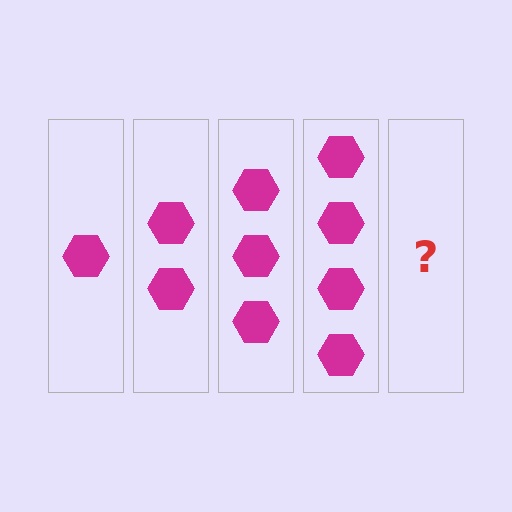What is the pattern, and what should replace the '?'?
The pattern is that each step adds one more hexagon. The '?' should be 5 hexagons.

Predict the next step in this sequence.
The next step is 5 hexagons.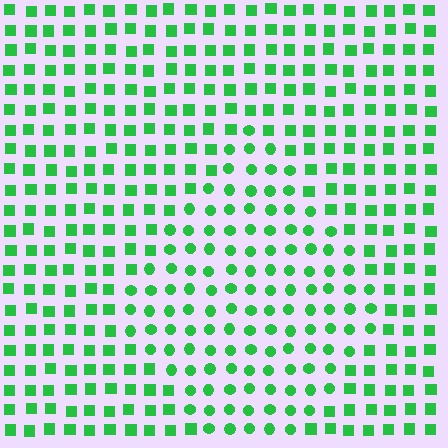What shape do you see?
I see a diamond.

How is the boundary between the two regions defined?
The boundary is defined by a change in element shape: circles inside vs. squares outside. All elements share the same color and spacing.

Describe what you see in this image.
The image is filled with small green elements arranged in a uniform grid. A diamond-shaped region contains circles, while the surrounding area contains squares. The boundary is defined purely by the change in element shape.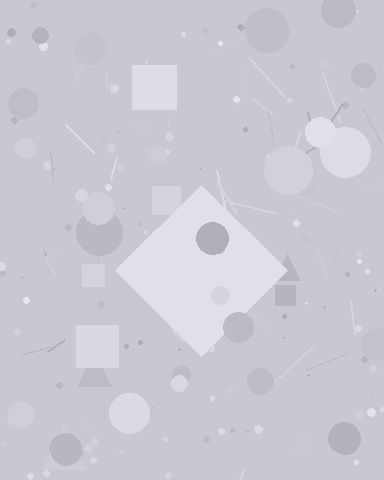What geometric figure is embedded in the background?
A diamond is embedded in the background.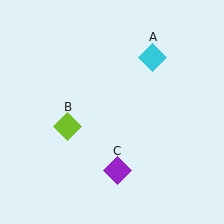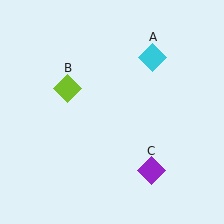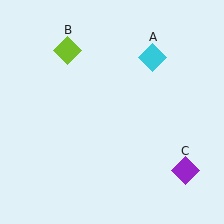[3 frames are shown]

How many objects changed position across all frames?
2 objects changed position: lime diamond (object B), purple diamond (object C).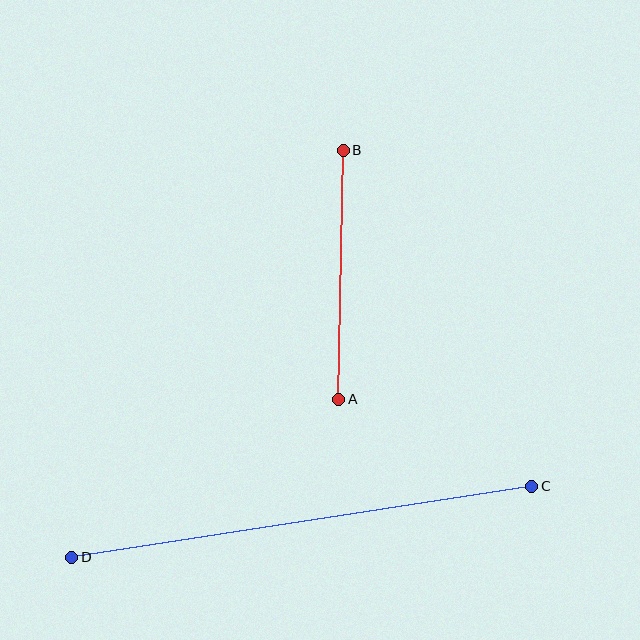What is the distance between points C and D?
The distance is approximately 466 pixels.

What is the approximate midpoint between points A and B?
The midpoint is at approximately (341, 275) pixels.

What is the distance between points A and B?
The distance is approximately 249 pixels.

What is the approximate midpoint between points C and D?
The midpoint is at approximately (302, 522) pixels.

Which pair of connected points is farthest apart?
Points C and D are farthest apart.